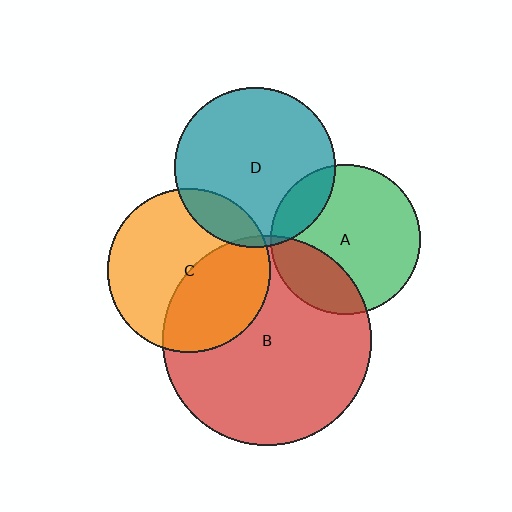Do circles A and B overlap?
Yes.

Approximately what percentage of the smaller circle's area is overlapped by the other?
Approximately 25%.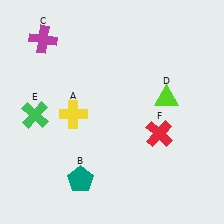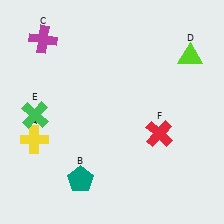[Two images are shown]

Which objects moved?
The objects that moved are: the yellow cross (A), the lime triangle (D).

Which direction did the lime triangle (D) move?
The lime triangle (D) moved up.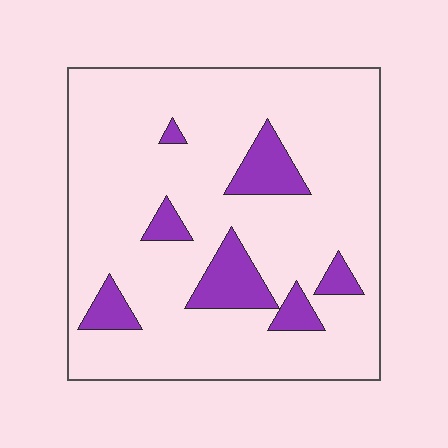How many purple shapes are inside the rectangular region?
7.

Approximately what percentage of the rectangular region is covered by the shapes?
Approximately 15%.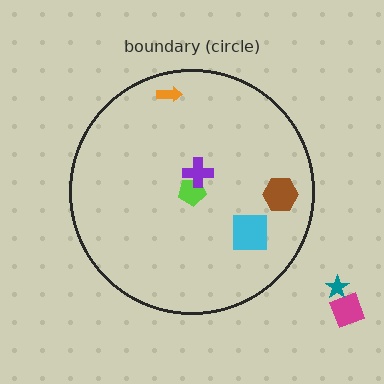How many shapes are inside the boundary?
5 inside, 2 outside.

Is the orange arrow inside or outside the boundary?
Inside.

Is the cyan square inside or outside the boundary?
Inside.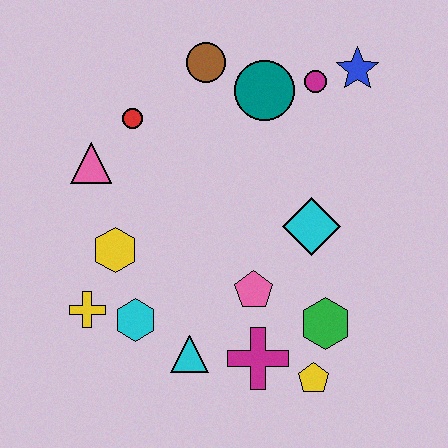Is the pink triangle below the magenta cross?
No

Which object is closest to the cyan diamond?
The pink pentagon is closest to the cyan diamond.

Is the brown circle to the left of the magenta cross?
Yes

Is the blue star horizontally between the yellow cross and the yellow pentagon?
No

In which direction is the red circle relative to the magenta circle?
The red circle is to the left of the magenta circle.